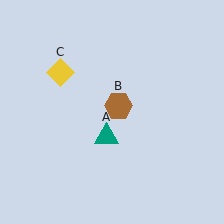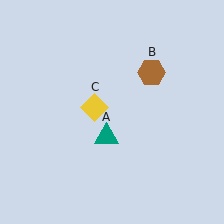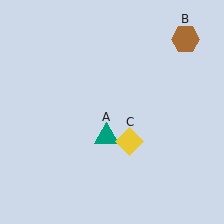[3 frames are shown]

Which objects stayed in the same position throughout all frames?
Teal triangle (object A) remained stationary.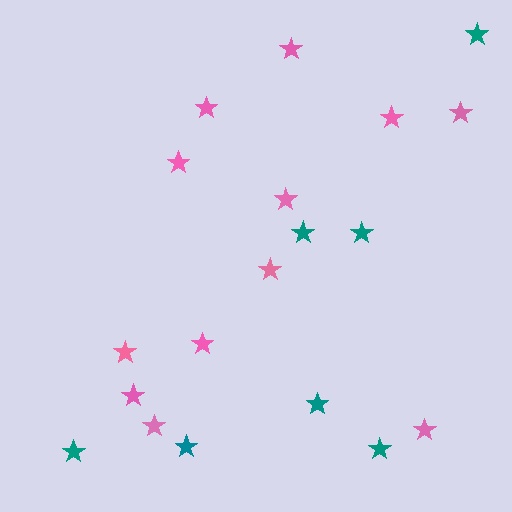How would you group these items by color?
There are 2 groups: one group of teal stars (7) and one group of pink stars (12).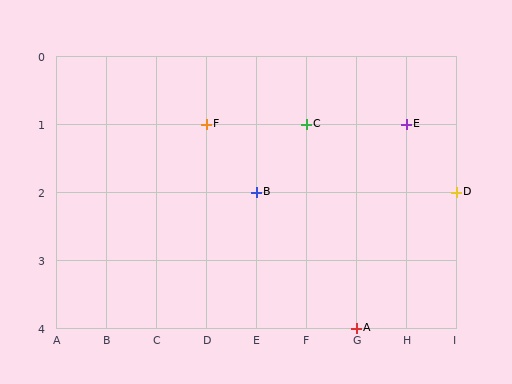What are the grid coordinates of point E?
Point E is at grid coordinates (H, 1).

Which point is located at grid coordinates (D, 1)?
Point F is at (D, 1).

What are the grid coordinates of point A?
Point A is at grid coordinates (G, 4).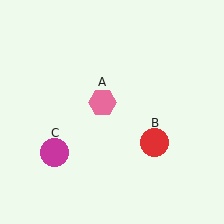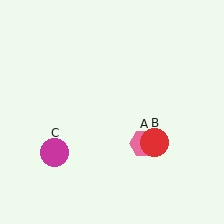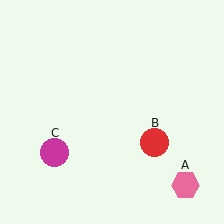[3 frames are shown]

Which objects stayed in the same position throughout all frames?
Red circle (object B) and magenta circle (object C) remained stationary.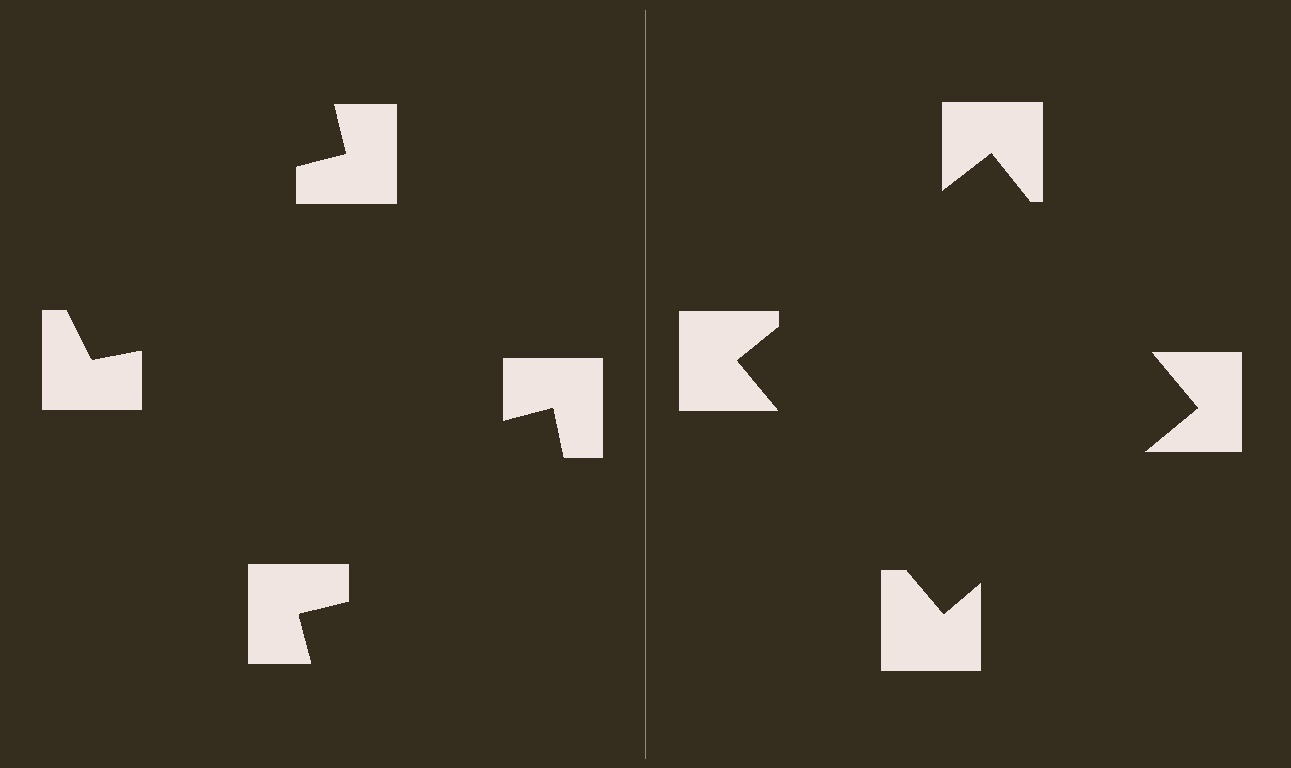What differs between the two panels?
The notched squares are positioned identically on both sides; only the wedge orientations differ. On the right they align to a square; on the left they are misaligned.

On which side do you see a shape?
An illusory square appears on the right side. On the left side the wedge cuts are rotated, so no coherent shape forms.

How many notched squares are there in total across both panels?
8 — 4 on each side.